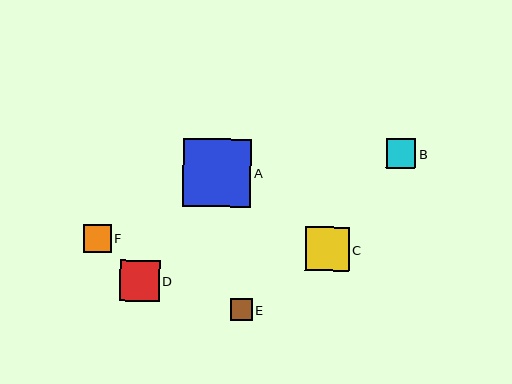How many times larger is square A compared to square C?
Square A is approximately 1.5 times the size of square C.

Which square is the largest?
Square A is the largest with a size of approximately 68 pixels.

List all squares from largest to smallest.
From largest to smallest: A, C, D, B, F, E.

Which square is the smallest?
Square E is the smallest with a size of approximately 22 pixels.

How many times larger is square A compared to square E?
Square A is approximately 3.1 times the size of square E.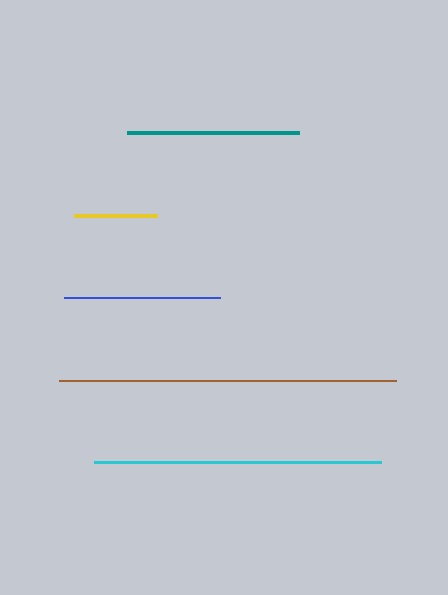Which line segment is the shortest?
The yellow line is the shortest at approximately 83 pixels.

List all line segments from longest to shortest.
From longest to shortest: brown, cyan, teal, blue, yellow.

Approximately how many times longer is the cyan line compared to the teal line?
The cyan line is approximately 1.7 times the length of the teal line.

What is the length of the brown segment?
The brown segment is approximately 336 pixels long.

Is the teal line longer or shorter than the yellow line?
The teal line is longer than the yellow line.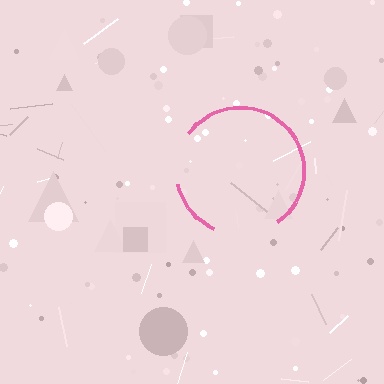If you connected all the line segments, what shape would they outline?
They would outline a circle.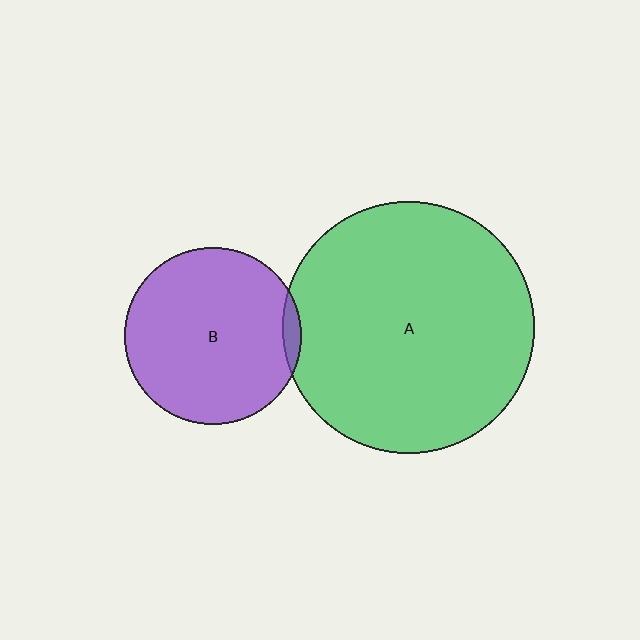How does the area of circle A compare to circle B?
Approximately 2.0 times.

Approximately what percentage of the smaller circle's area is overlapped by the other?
Approximately 5%.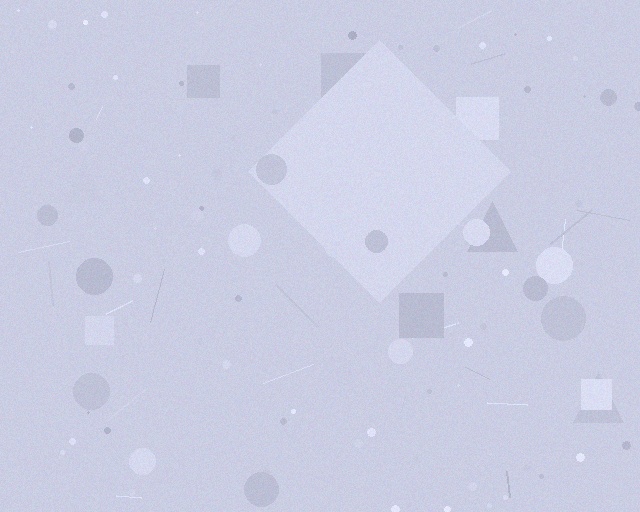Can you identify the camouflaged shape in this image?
The camouflaged shape is a diamond.